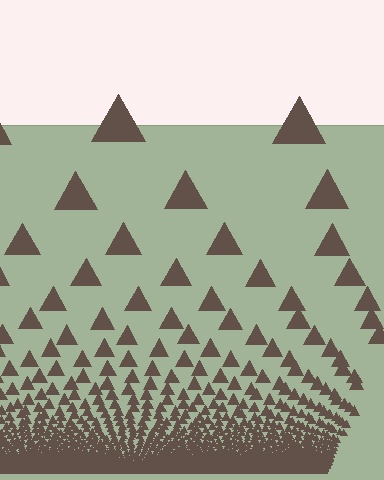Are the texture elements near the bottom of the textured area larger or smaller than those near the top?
Smaller. The gradient is inverted — elements near the bottom are smaller and denser.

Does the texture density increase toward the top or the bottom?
Density increases toward the bottom.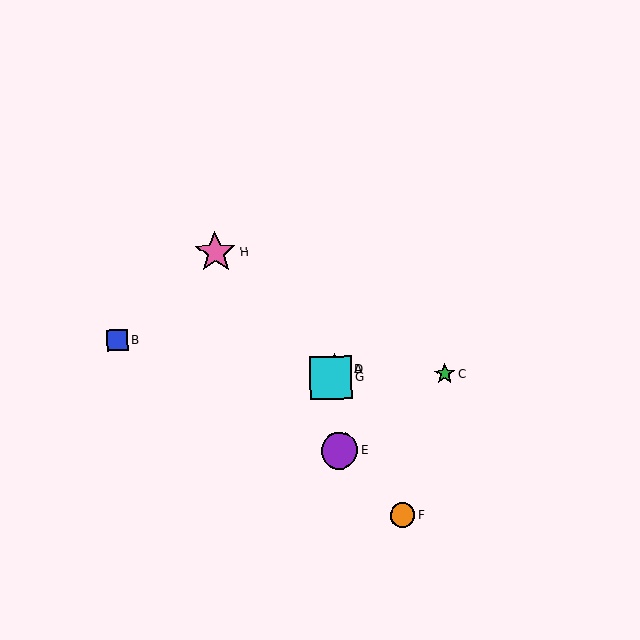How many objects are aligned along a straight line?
3 objects (A, D, G) are aligned along a straight line.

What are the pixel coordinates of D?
Object D is at (335, 370).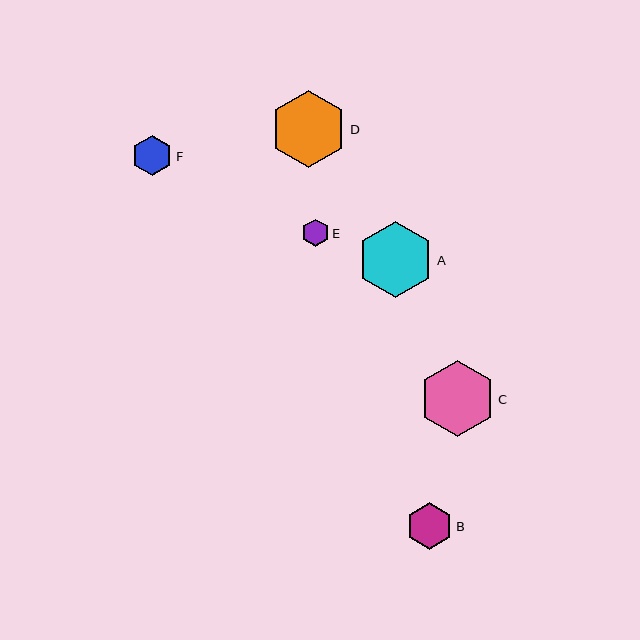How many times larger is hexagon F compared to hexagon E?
Hexagon F is approximately 1.5 times the size of hexagon E.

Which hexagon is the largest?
Hexagon D is the largest with a size of approximately 77 pixels.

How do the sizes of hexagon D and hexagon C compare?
Hexagon D and hexagon C are approximately the same size.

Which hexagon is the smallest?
Hexagon E is the smallest with a size of approximately 27 pixels.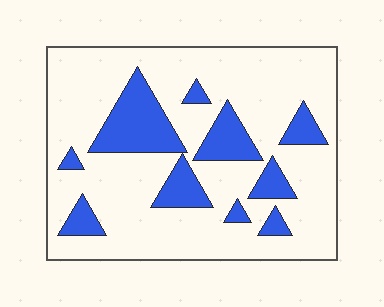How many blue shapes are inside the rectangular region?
10.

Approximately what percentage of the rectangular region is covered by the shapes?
Approximately 20%.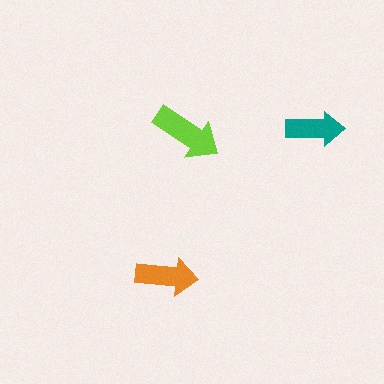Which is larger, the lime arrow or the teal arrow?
The lime one.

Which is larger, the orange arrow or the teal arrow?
The orange one.